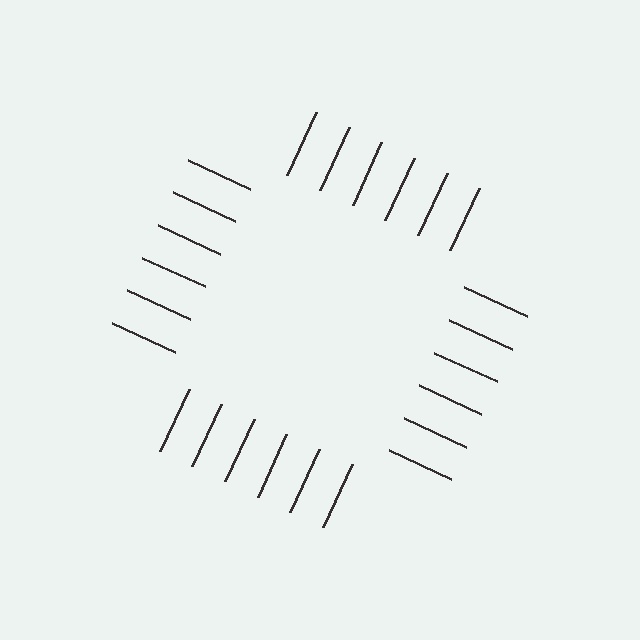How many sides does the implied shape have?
4 sides — the line-ends trace a square.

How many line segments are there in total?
24 — 6 along each of the 4 edges.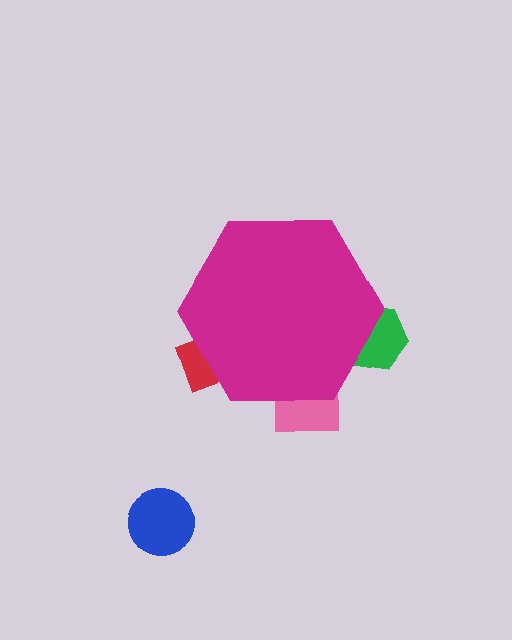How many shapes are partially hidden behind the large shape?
3 shapes are partially hidden.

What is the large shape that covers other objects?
A magenta hexagon.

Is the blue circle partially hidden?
No, the blue circle is fully visible.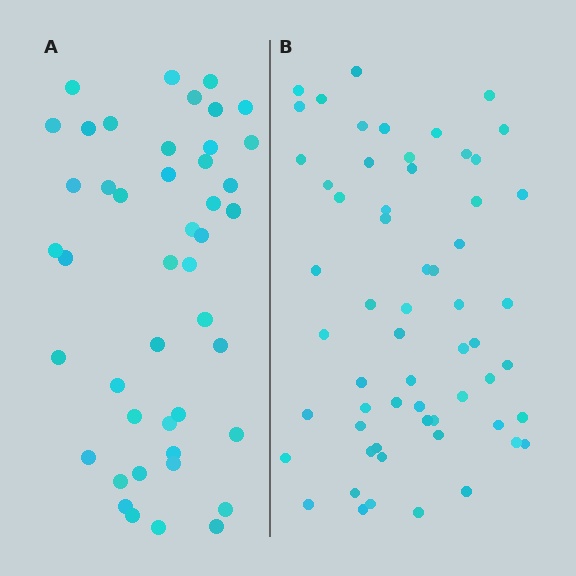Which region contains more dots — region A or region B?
Region B (the right region) has more dots.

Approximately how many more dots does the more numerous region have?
Region B has approximately 15 more dots than region A.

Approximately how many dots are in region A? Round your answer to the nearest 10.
About 40 dots. (The exact count is 45, which rounds to 40.)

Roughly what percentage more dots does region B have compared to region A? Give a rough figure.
About 35% more.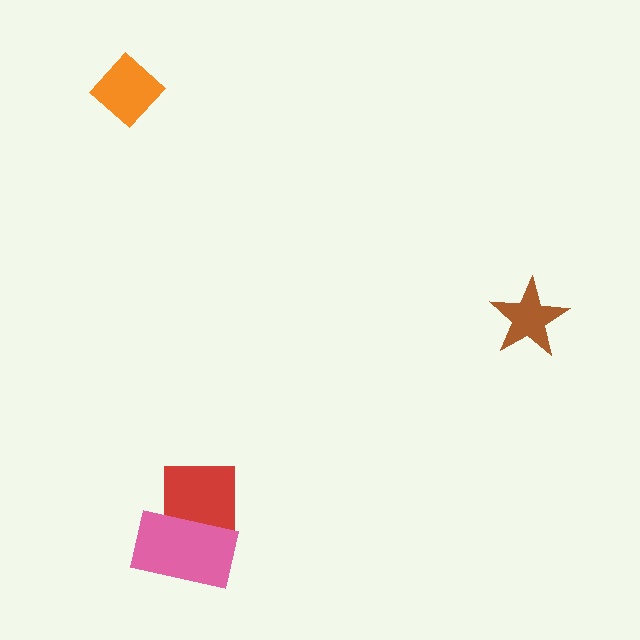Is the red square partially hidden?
Yes, it is partially covered by another shape.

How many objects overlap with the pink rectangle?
1 object overlaps with the pink rectangle.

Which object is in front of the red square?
The pink rectangle is in front of the red square.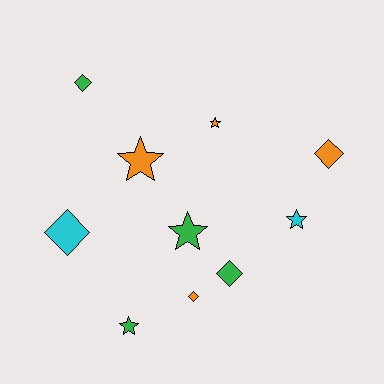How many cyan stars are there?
There is 1 cyan star.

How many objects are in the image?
There are 10 objects.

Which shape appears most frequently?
Star, with 5 objects.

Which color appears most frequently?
Green, with 4 objects.